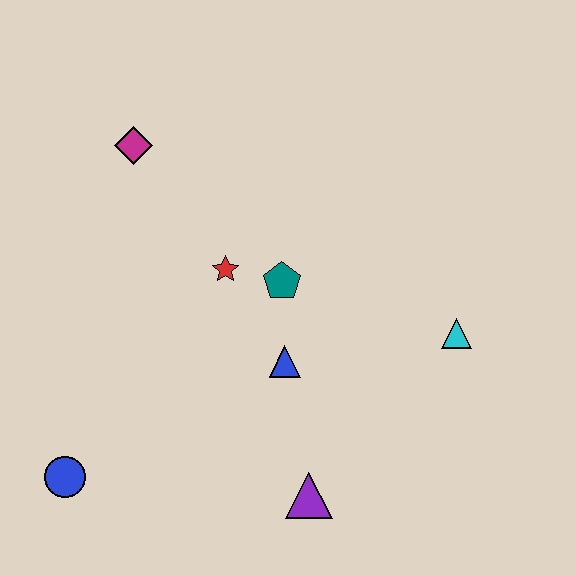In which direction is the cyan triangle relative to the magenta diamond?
The cyan triangle is to the right of the magenta diamond.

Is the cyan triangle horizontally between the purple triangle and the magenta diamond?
No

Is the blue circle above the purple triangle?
Yes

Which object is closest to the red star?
The teal pentagon is closest to the red star.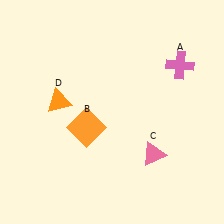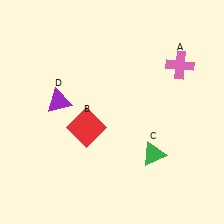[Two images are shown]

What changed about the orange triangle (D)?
In Image 1, D is orange. In Image 2, it changed to purple.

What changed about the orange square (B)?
In Image 1, B is orange. In Image 2, it changed to red.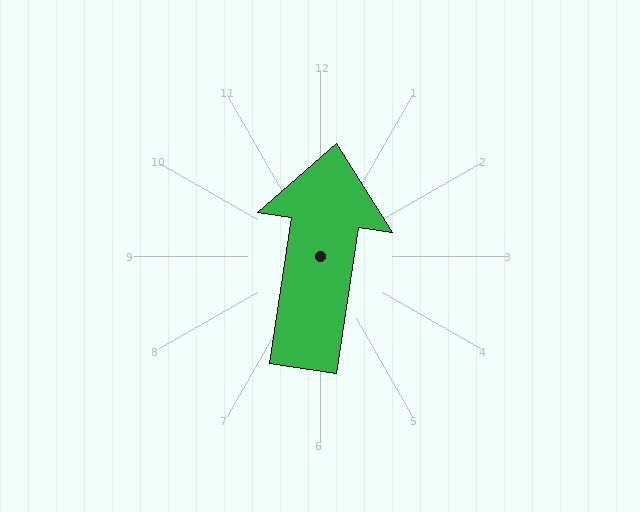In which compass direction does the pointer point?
North.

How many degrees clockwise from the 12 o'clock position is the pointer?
Approximately 8 degrees.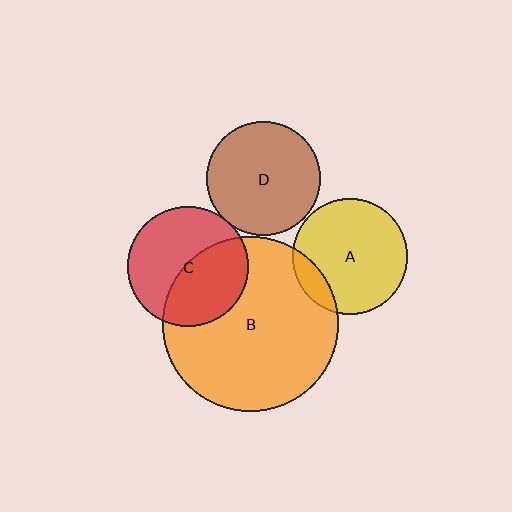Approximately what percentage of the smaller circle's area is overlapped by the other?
Approximately 5%.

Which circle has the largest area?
Circle B (orange).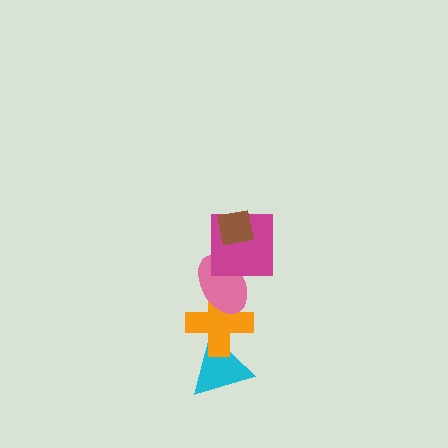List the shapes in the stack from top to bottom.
From top to bottom: the brown square, the magenta square, the pink ellipse, the orange cross, the cyan triangle.